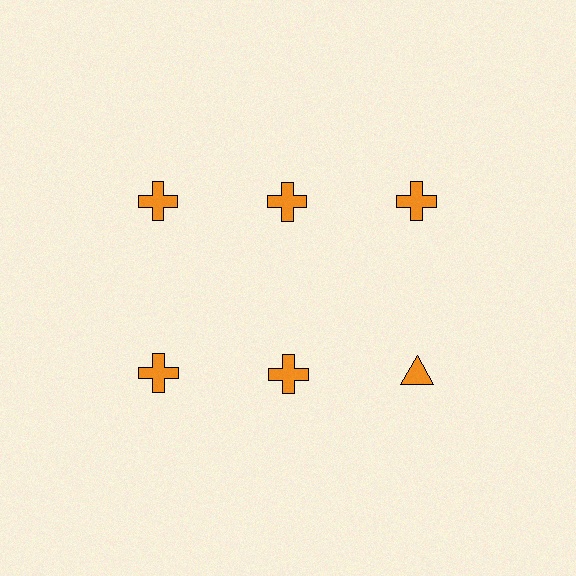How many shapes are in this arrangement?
There are 6 shapes arranged in a grid pattern.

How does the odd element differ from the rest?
It has a different shape: triangle instead of cross.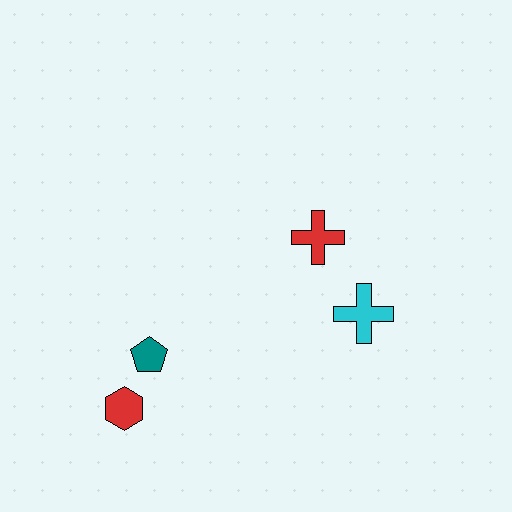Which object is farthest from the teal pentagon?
The cyan cross is farthest from the teal pentagon.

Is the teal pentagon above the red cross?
No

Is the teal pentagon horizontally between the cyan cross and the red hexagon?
Yes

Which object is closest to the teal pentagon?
The red hexagon is closest to the teal pentagon.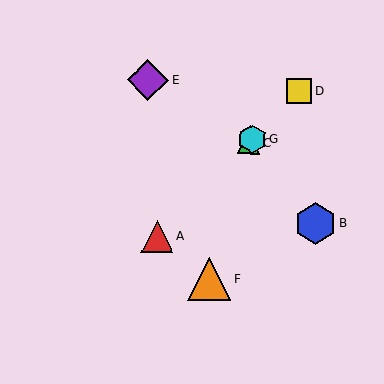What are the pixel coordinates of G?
Object G is at (252, 139).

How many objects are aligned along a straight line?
4 objects (A, C, D, G) are aligned along a straight line.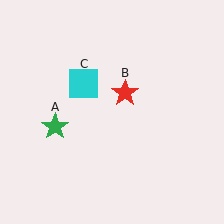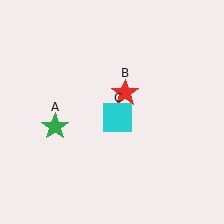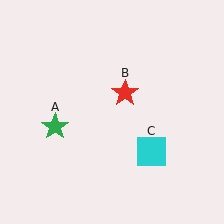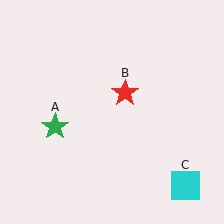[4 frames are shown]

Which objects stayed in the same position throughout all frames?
Green star (object A) and red star (object B) remained stationary.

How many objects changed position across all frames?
1 object changed position: cyan square (object C).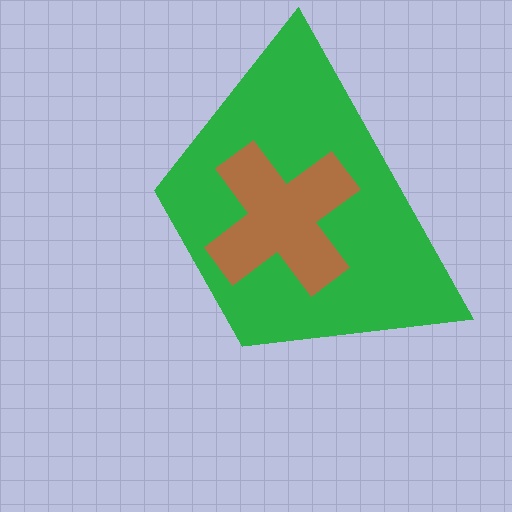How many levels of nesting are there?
2.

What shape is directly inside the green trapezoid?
The brown cross.